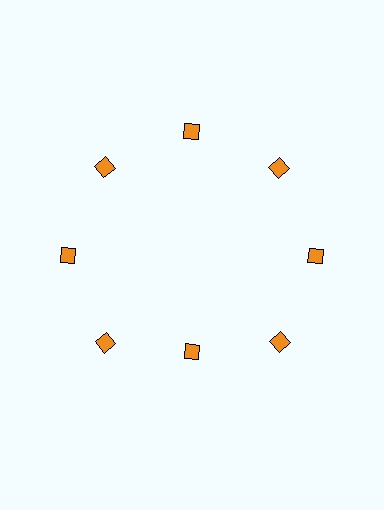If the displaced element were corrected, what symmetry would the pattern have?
It would have 8-fold rotational symmetry — the pattern would map onto itself every 45 degrees.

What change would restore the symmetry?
The symmetry would be restored by moving it outward, back onto the ring so that all 8 diamonds sit at equal angles and equal distance from the center.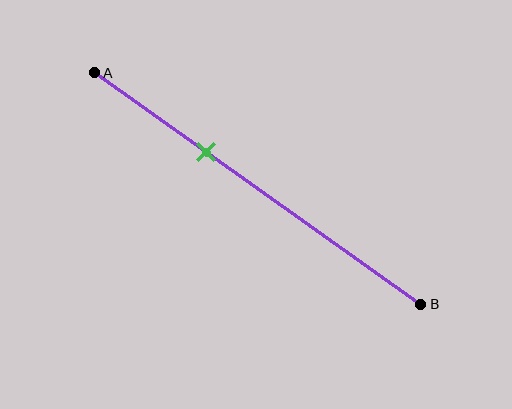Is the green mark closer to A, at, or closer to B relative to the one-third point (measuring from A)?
The green mark is approximately at the one-third point of segment AB.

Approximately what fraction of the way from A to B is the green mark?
The green mark is approximately 35% of the way from A to B.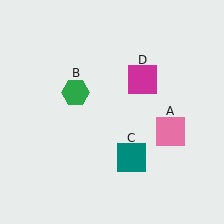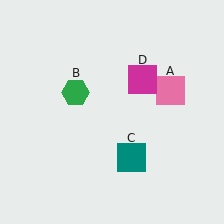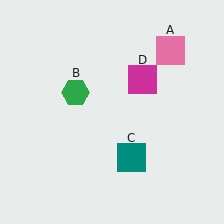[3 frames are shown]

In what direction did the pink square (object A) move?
The pink square (object A) moved up.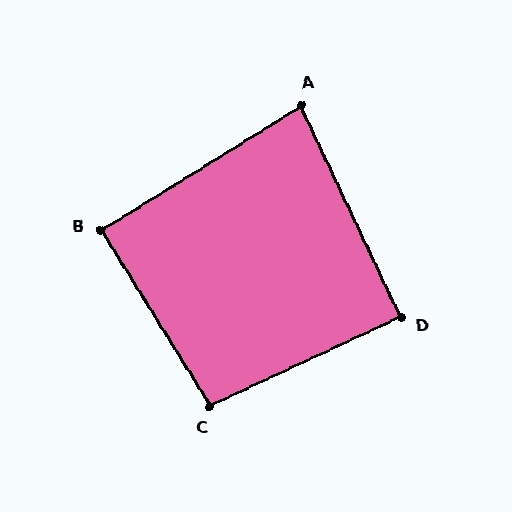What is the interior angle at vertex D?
Approximately 90 degrees (approximately right).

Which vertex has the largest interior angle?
C, at approximately 97 degrees.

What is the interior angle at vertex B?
Approximately 90 degrees (approximately right).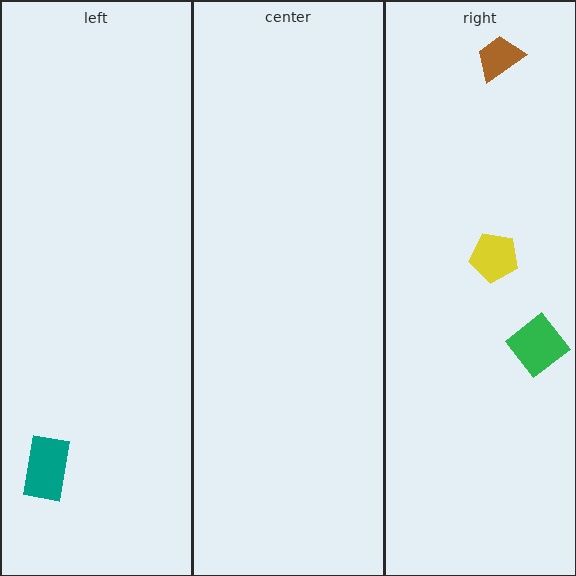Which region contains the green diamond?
The right region.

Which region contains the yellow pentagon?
The right region.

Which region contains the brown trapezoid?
The right region.